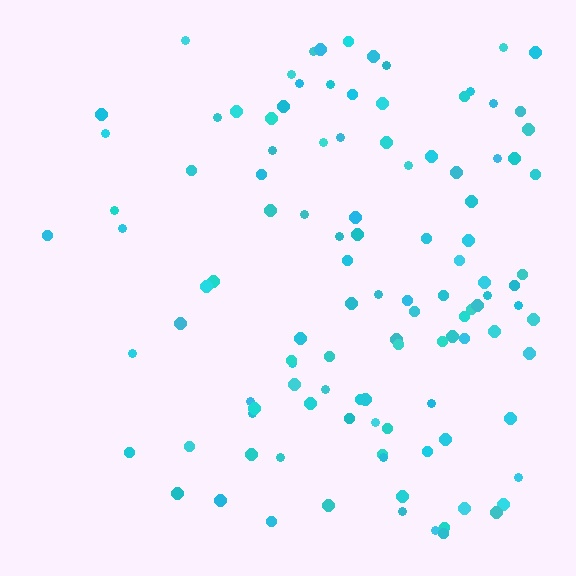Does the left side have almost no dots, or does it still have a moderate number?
Still a moderate number, just noticeably fewer than the right.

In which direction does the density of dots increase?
From left to right, with the right side densest.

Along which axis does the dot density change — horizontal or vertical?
Horizontal.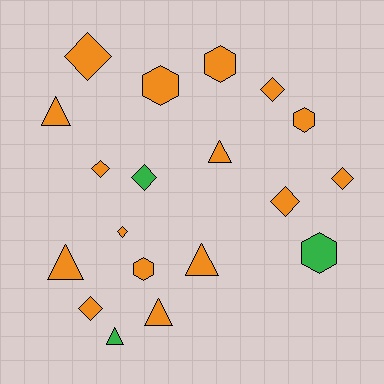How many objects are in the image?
There are 19 objects.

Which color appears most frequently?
Orange, with 16 objects.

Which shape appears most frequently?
Diamond, with 8 objects.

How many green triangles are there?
There is 1 green triangle.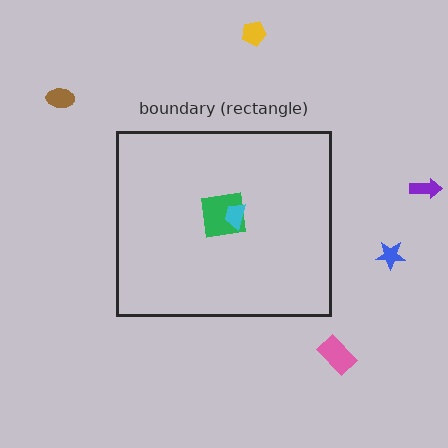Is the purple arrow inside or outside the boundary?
Outside.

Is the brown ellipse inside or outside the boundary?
Outside.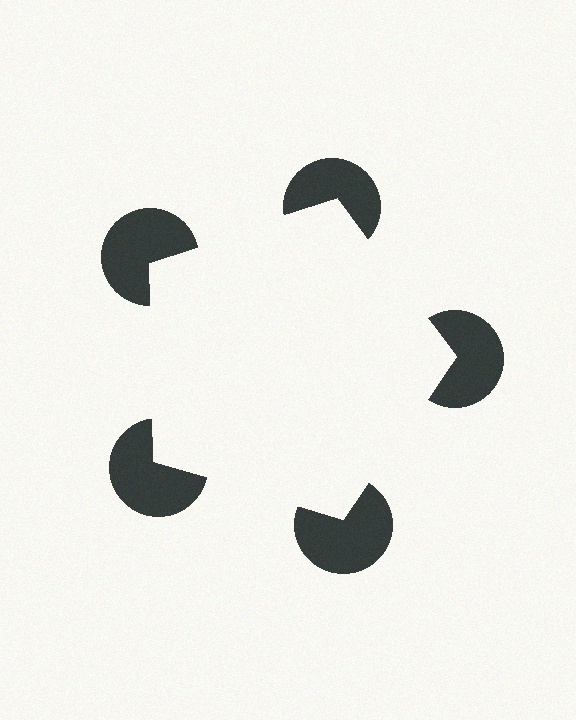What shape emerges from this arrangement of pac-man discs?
An illusory pentagon — its edges are inferred from the aligned wedge cuts in the pac-man discs, not physically drawn.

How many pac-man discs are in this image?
There are 5 — one at each vertex of the illusory pentagon.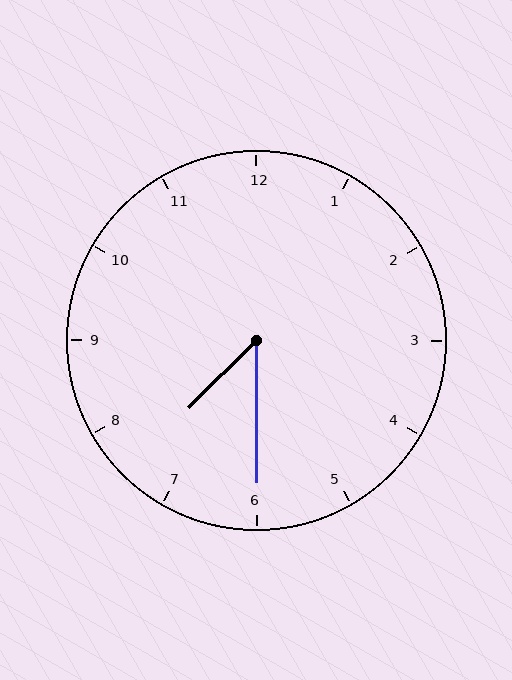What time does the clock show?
7:30.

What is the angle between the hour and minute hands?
Approximately 45 degrees.